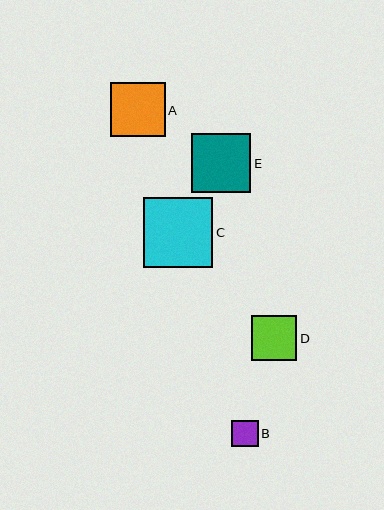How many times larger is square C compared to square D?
Square C is approximately 1.5 times the size of square D.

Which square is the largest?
Square C is the largest with a size of approximately 70 pixels.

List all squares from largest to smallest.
From largest to smallest: C, E, A, D, B.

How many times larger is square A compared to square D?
Square A is approximately 1.2 times the size of square D.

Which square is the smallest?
Square B is the smallest with a size of approximately 26 pixels.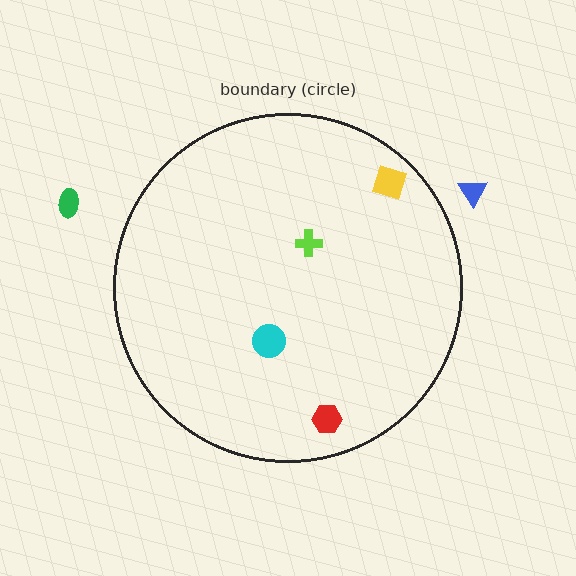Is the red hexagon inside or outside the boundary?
Inside.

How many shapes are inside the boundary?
4 inside, 2 outside.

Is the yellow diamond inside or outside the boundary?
Inside.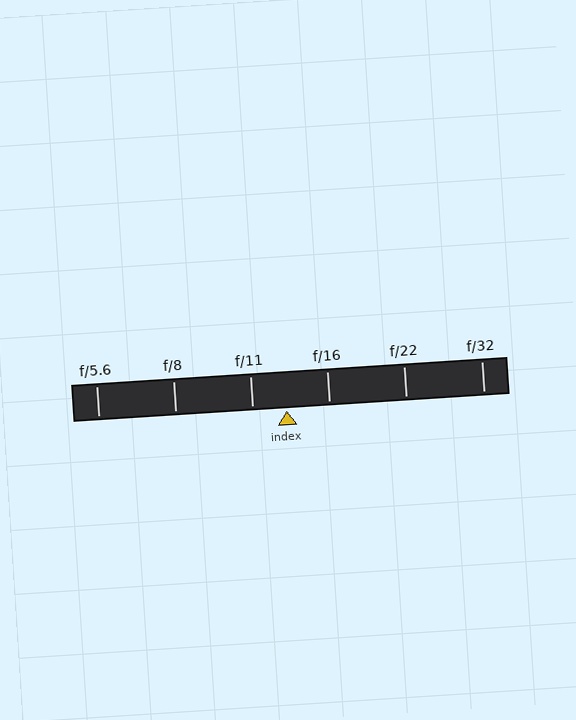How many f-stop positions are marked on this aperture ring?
There are 6 f-stop positions marked.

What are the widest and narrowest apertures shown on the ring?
The widest aperture shown is f/5.6 and the narrowest is f/32.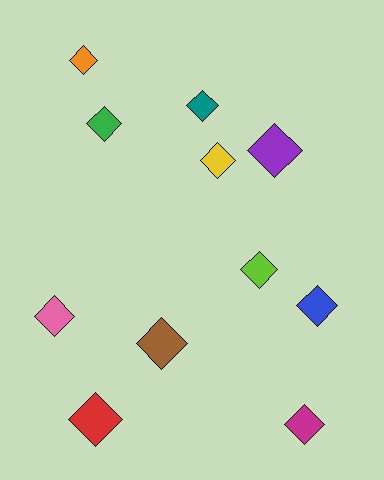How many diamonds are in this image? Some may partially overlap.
There are 11 diamonds.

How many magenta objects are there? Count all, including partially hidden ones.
There is 1 magenta object.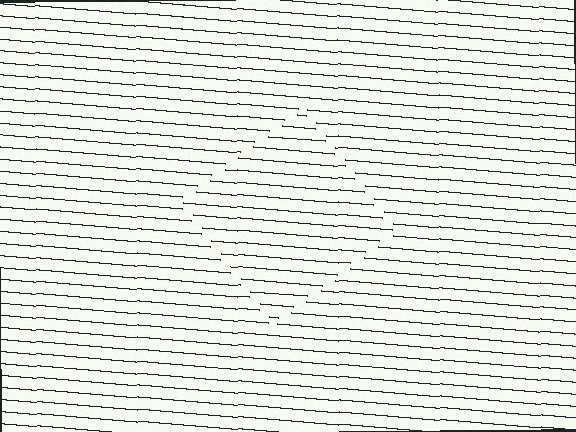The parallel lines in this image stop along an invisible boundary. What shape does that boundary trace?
An illusory square. The interior of the shape contains the same grating, shifted by half a period — the contour is defined by the phase discontinuity where line-ends from the inner and outer gratings abut.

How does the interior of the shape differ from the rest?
The interior of the shape contains the same grating, shifted by half a period — the contour is defined by the phase discontinuity where line-ends from the inner and outer gratings abut.